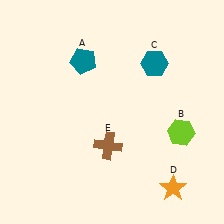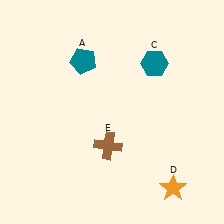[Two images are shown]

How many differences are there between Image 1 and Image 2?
There is 1 difference between the two images.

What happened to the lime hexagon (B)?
The lime hexagon (B) was removed in Image 2. It was in the bottom-right area of Image 1.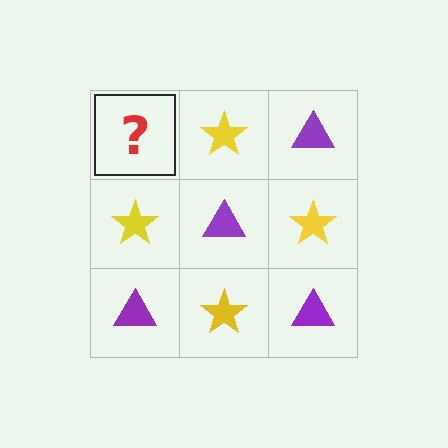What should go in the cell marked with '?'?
The missing cell should contain a purple triangle.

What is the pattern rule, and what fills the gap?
The rule is that it alternates purple triangle and yellow star in a checkerboard pattern. The gap should be filled with a purple triangle.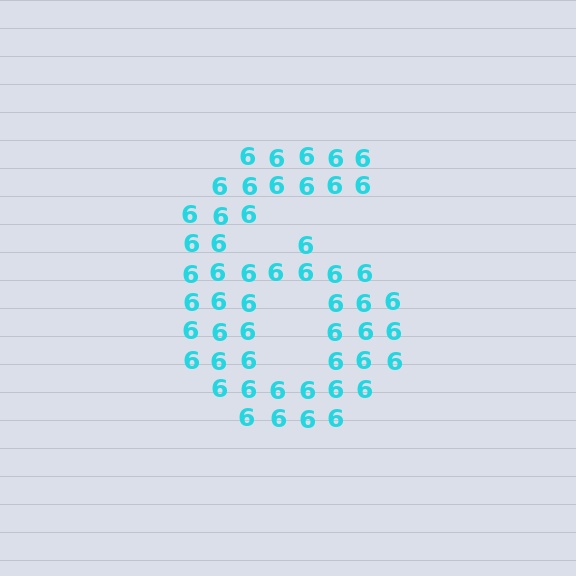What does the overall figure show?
The overall figure shows the digit 6.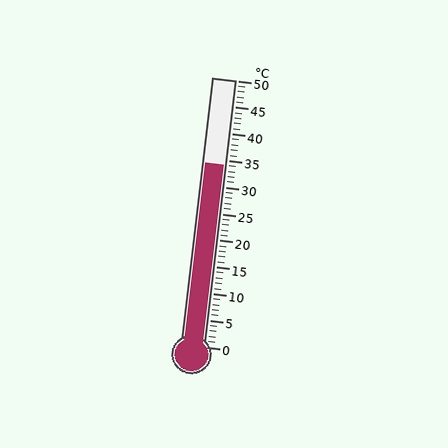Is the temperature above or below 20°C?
The temperature is above 20°C.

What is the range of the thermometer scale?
The thermometer scale ranges from 0°C to 50°C.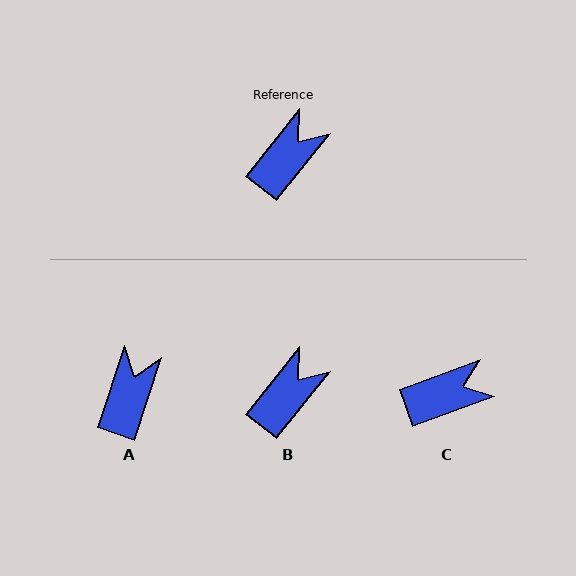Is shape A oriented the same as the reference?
No, it is off by about 21 degrees.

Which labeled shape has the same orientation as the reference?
B.